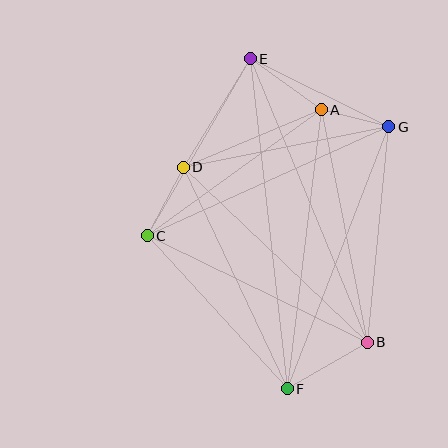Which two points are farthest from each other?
Points E and F are farthest from each other.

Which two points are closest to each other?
Points A and G are closest to each other.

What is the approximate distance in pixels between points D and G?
The distance between D and G is approximately 209 pixels.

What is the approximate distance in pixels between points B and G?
The distance between B and G is approximately 216 pixels.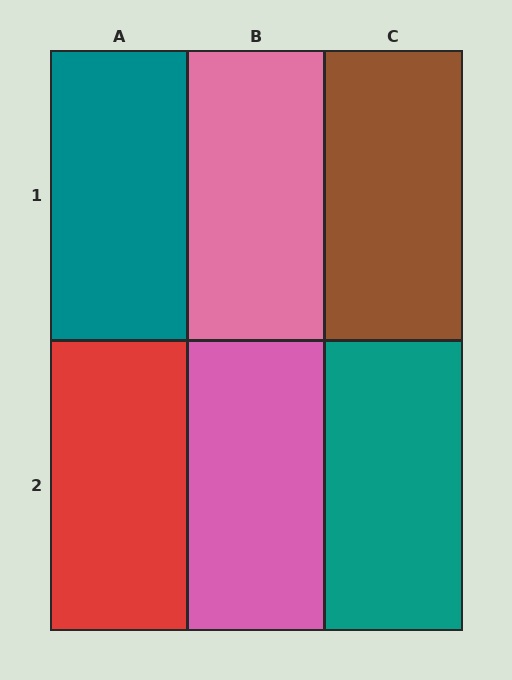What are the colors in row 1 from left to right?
Teal, pink, brown.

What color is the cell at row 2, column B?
Pink.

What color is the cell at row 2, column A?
Red.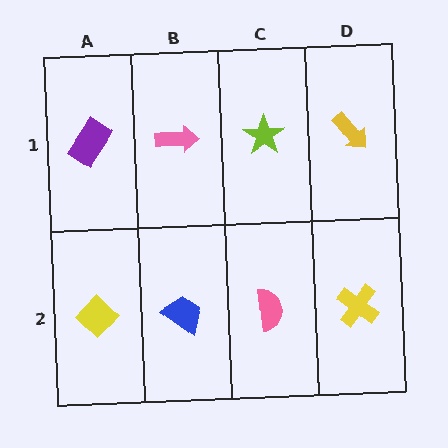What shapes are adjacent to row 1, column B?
A blue trapezoid (row 2, column B), a purple rectangle (row 1, column A), a lime star (row 1, column C).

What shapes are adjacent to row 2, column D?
A yellow arrow (row 1, column D), a pink semicircle (row 2, column C).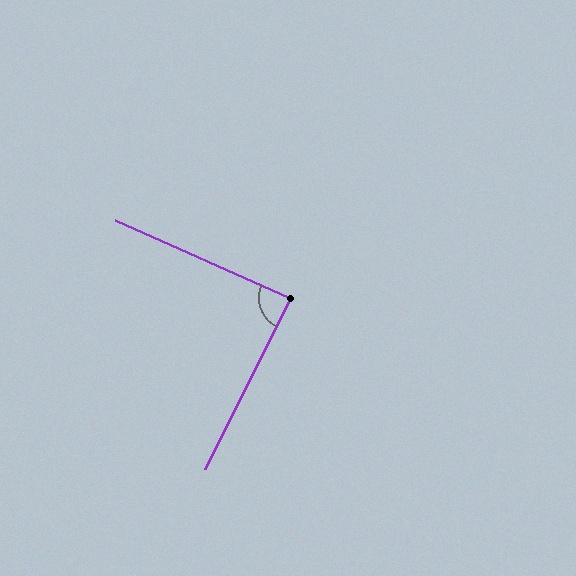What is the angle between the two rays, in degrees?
Approximately 87 degrees.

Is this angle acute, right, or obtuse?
It is approximately a right angle.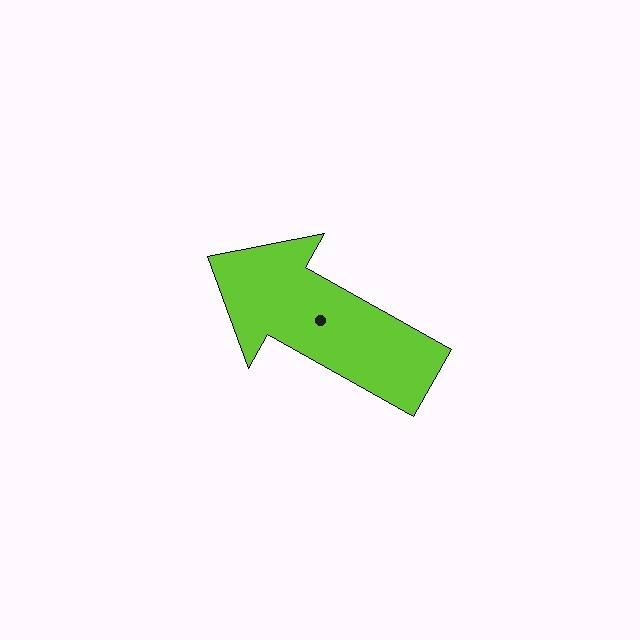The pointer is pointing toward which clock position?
Roughly 10 o'clock.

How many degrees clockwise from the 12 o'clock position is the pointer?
Approximately 299 degrees.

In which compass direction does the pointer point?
Northwest.